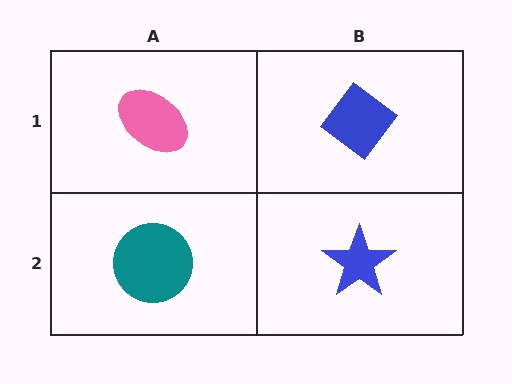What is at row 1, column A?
A pink ellipse.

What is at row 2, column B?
A blue star.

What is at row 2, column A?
A teal circle.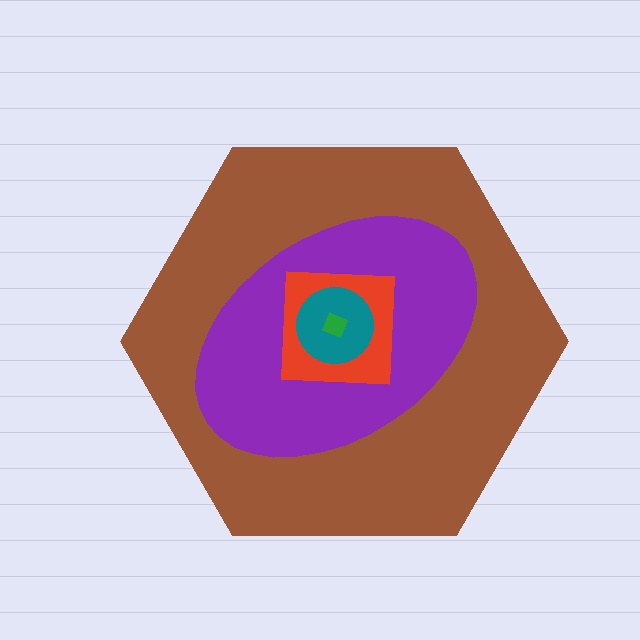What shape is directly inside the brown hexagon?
The purple ellipse.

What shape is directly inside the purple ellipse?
The red square.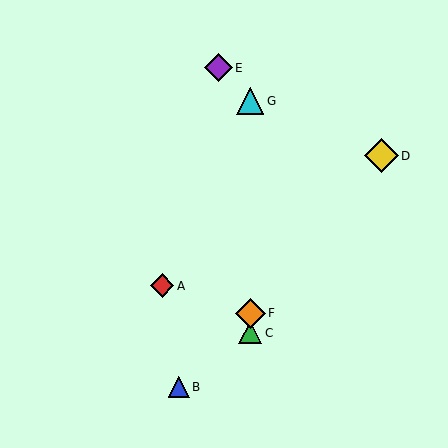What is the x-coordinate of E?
Object E is at x≈218.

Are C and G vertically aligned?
Yes, both are at x≈250.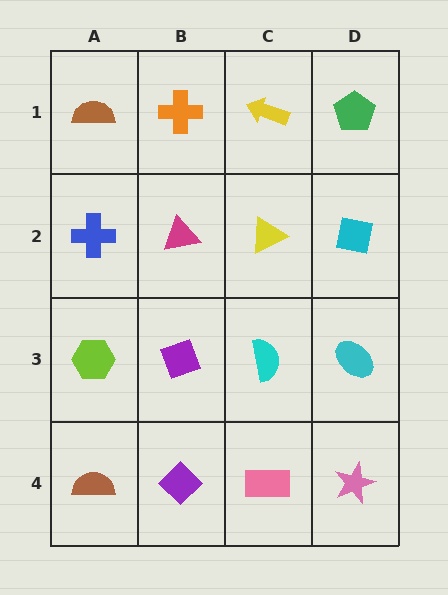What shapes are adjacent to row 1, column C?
A yellow triangle (row 2, column C), an orange cross (row 1, column B), a green pentagon (row 1, column D).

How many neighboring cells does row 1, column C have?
3.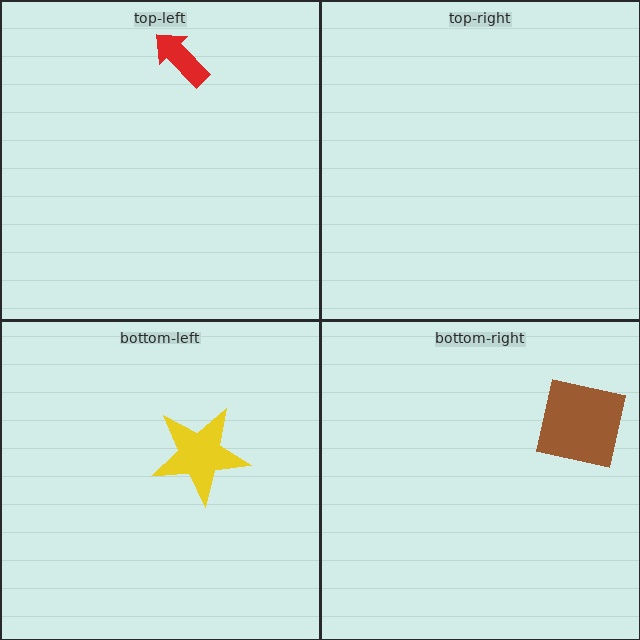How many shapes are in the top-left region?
1.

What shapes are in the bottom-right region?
The brown square.